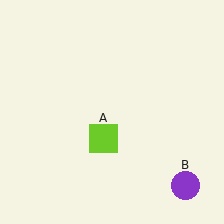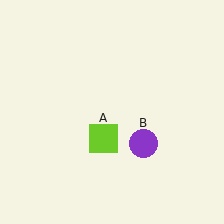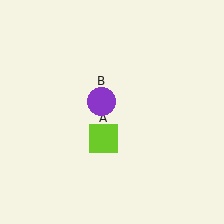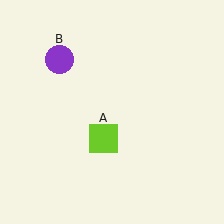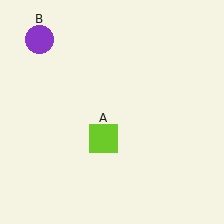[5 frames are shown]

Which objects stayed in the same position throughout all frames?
Lime square (object A) remained stationary.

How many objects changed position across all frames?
1 object changed position: purple circle (object B).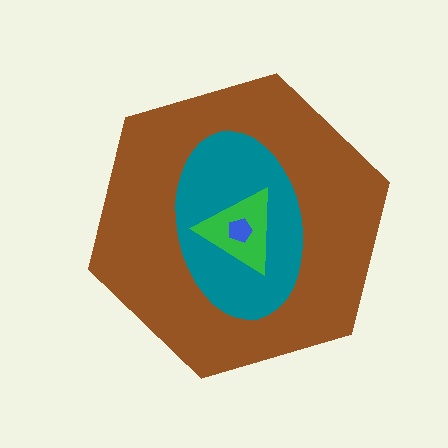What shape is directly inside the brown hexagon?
The teal ellipse.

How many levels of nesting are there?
4.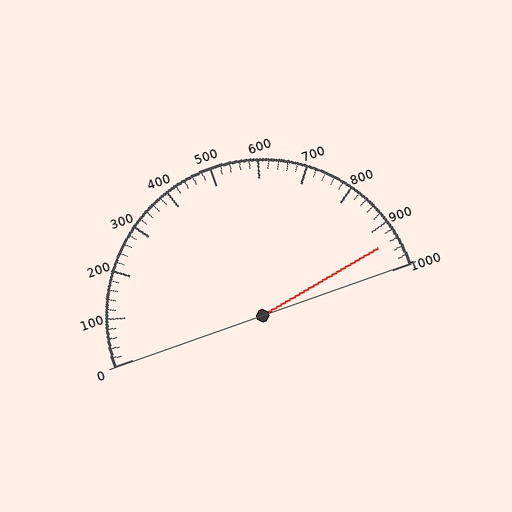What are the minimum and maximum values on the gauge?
The gauge ranges from 0 to 1000.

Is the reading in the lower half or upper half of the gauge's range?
The reading is in the upper half of the range (0 to 1000).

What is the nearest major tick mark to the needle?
The nearest major tick mark is 900.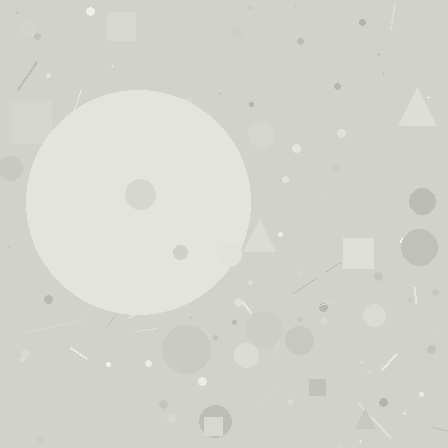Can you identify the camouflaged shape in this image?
The camouflaged shape is a circle.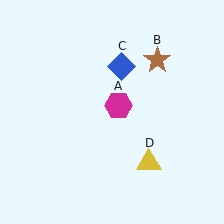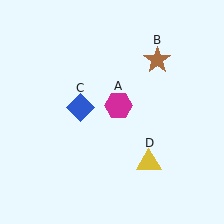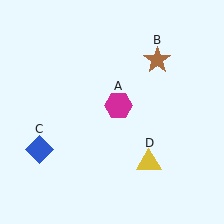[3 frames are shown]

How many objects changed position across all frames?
1 object changed position: blue diamond (object C).